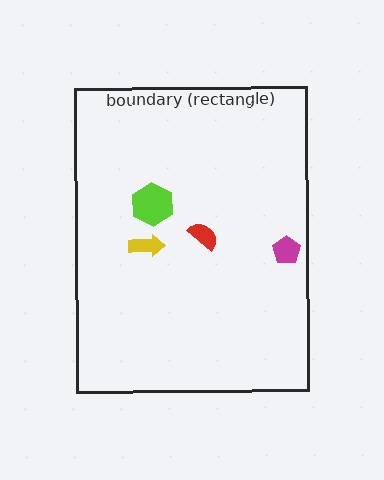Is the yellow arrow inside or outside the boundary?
Inside.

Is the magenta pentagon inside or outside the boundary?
Inside.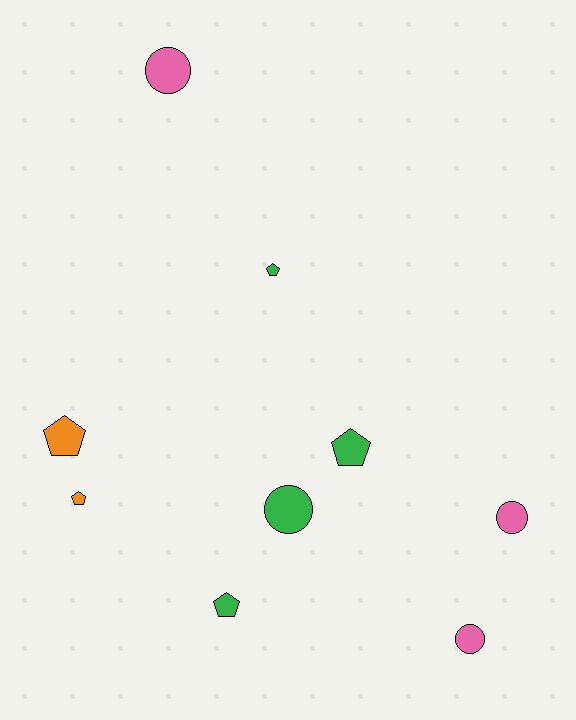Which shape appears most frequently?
Pentagon, with 5 objects.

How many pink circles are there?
There are 3 pink circles.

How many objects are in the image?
There are 9 objects.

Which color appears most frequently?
Green, with 4 objects.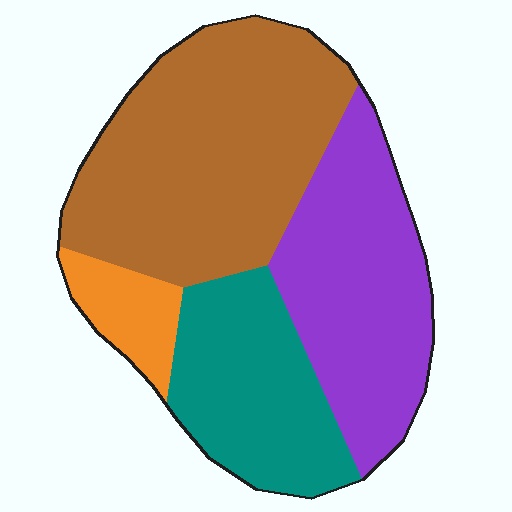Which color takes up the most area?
Brown, at roughly 40%.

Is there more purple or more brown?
Brown.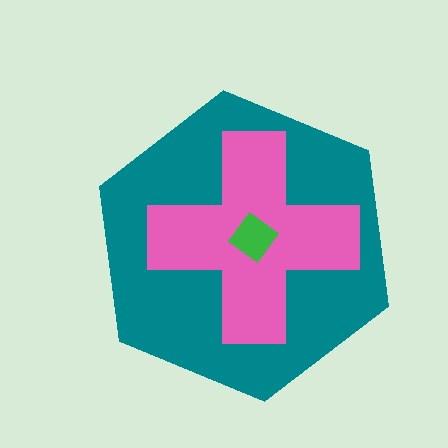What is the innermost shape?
The green diamond.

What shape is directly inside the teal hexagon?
The pink cross.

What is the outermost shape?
The teal hexagon.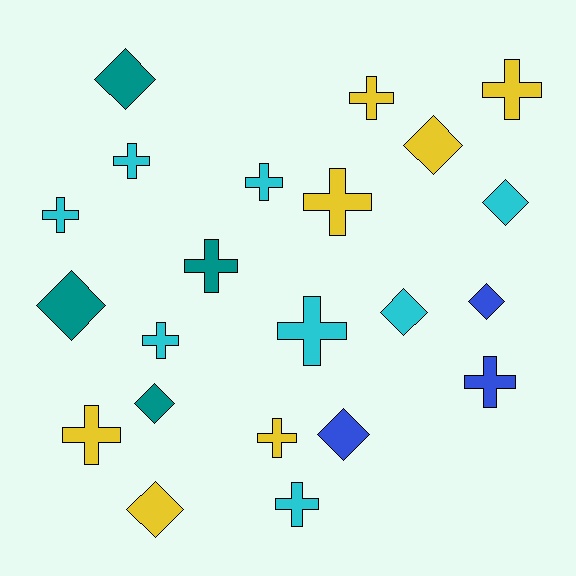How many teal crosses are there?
There is 1 teal cross.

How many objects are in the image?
There are 22 objects.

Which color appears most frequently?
Cyan, with 8 objects.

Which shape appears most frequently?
Cross, with 13 objects.